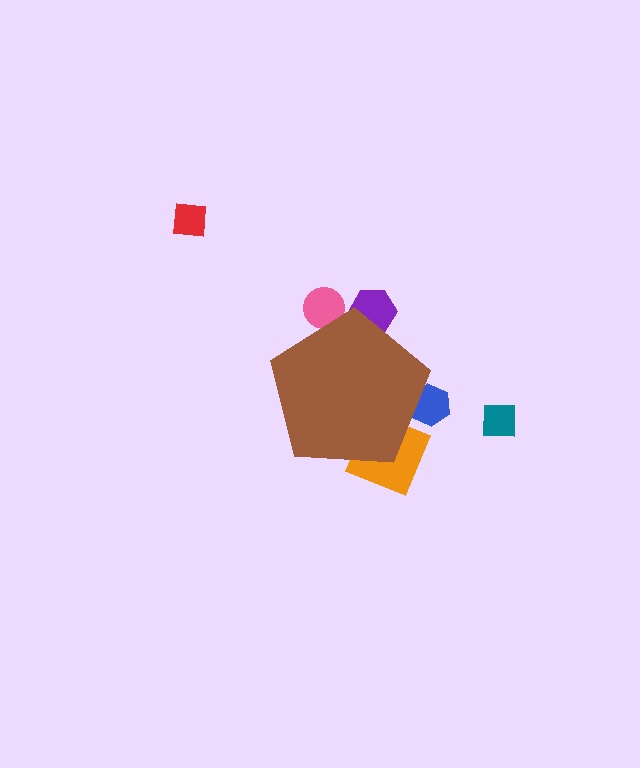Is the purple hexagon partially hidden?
Yes, the purple hexagon is partially hidden behind the brown pentagon.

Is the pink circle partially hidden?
Yes, the pink circle is partially hidden behind the brown pentagon.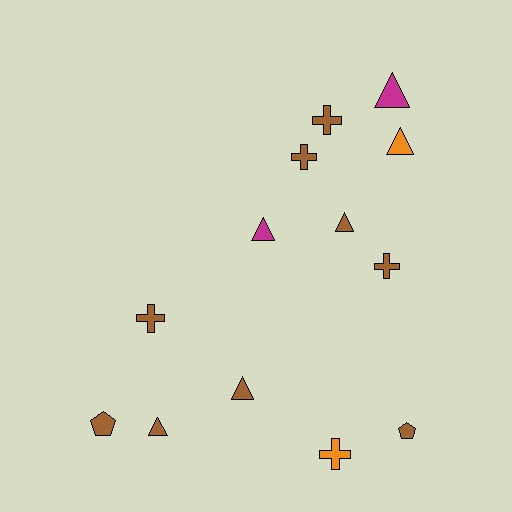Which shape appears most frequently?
Triangle, with 6 objects.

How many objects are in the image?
There are 13 objects.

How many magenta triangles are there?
There are 2 magenta triangles.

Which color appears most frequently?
Brown, with 9 objects.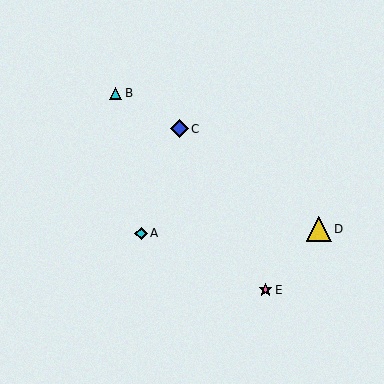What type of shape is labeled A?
Shape A is a cyan diamond.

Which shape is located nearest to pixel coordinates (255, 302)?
The pink star (labeled E) at (265, 290) is nearest to that location.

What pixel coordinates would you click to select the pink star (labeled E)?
Click at (265, 290) to select the pink star E.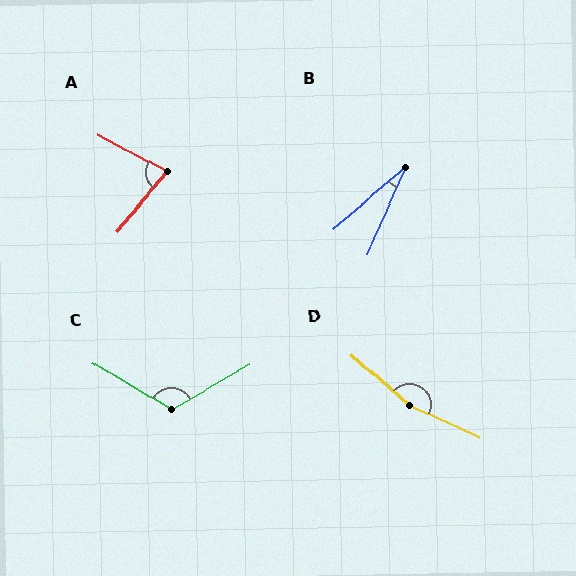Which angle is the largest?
D, at approximately 164 degrees.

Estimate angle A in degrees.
Approximately 78 degrees.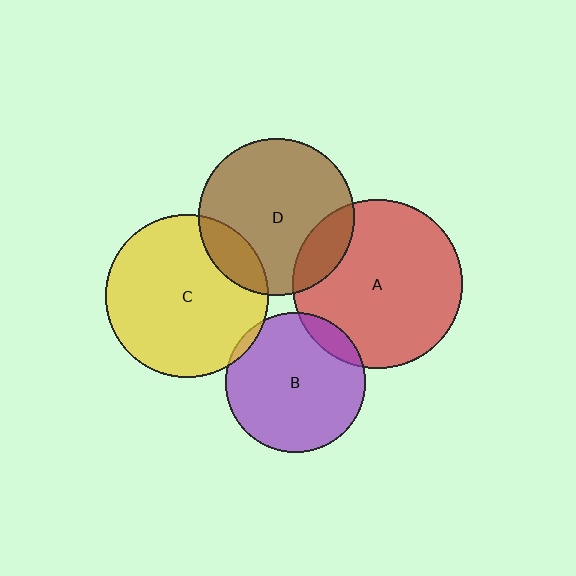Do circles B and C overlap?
Yes.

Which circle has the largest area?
Circle A (red).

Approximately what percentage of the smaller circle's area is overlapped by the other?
Approximately 5%.